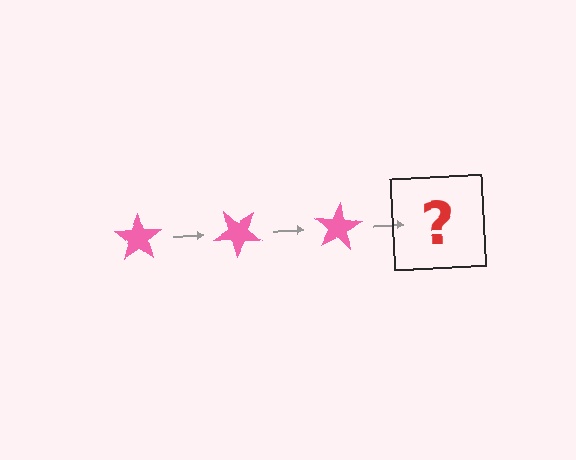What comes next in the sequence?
The next element should be a pink star rotated 120 degrees.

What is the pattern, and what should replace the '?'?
The pattern is that the star rotates 40 degrees each step. The '?' should be a pink star rotated 120 degrees.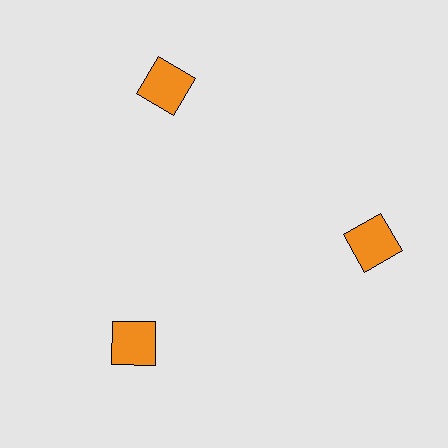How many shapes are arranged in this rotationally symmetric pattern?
There are 3 shapes, arranged in 3 groups of 1.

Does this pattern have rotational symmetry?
Yes, this pattern has 3-fold rotational symmetry. It looks the same after rotating 120 degrees around the center.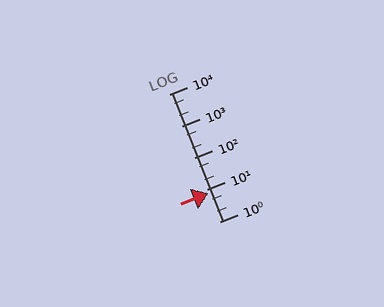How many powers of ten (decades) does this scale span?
The scale spans 4 decades, from 1 to 10000.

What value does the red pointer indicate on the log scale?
The pointer indicates approximately 8.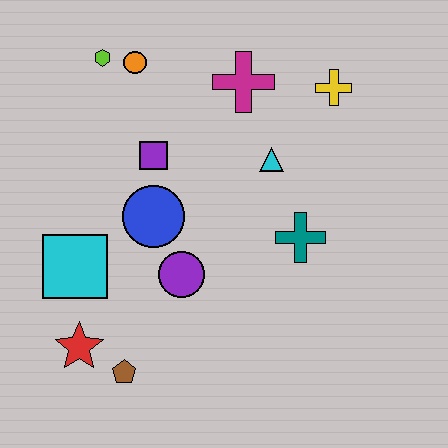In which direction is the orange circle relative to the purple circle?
The orange circle is above the purple circle.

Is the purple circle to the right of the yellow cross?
No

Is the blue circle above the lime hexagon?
No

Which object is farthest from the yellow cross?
The red star is farthest from the yellow cross.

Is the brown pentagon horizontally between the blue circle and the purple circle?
No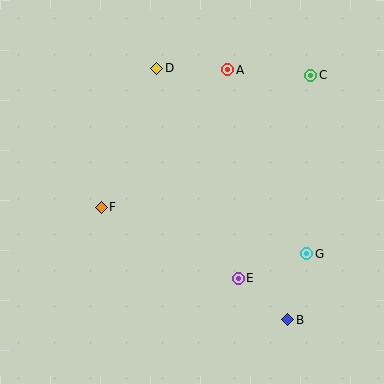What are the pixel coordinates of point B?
Point B is at (288, 320).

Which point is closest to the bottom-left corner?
Point F is closest to the bottom-left corner.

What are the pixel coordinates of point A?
Point A is at (228, 70).